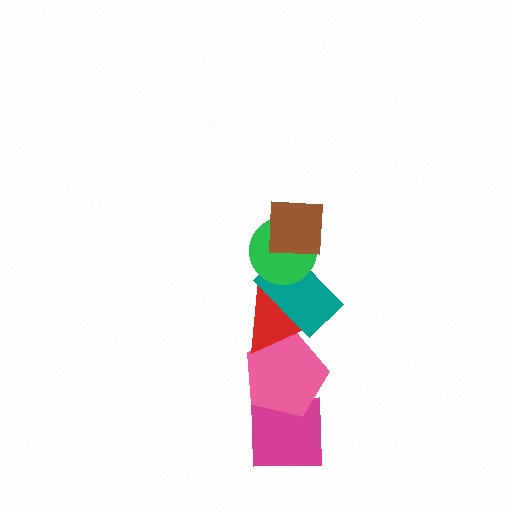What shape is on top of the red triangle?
The teal rectangle is on top of the red triangle.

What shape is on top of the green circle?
The brown square is on top of the green circle.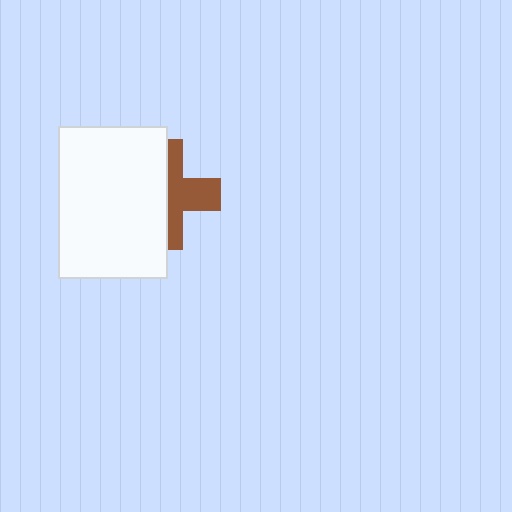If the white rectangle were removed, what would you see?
You would see the complete brown cross.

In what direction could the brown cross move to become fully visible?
The brown cross could move right. That would shift it out from behind the white rectangle entirely.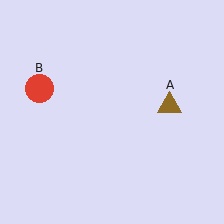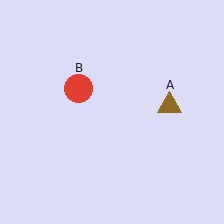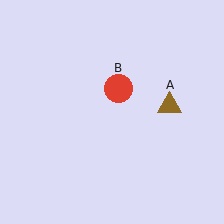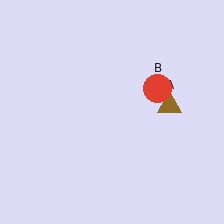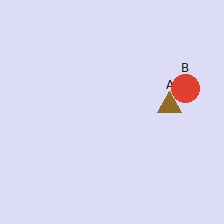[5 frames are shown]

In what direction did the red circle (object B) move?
The red circle (object B) moved right.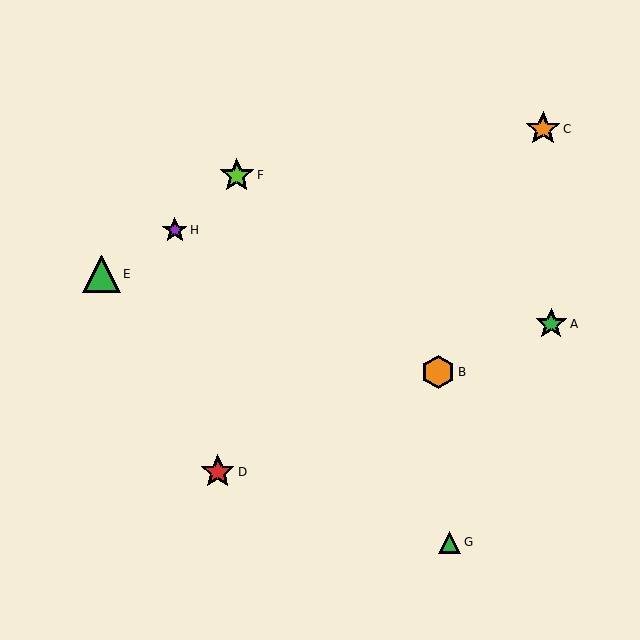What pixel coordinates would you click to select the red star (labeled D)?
Click at (218, 472) to select the red star D.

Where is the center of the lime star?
The center of the lime star is at (237, 175).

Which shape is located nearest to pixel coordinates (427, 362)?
The orange hexagon (labeled B) at (438, 372) is nearest to that location.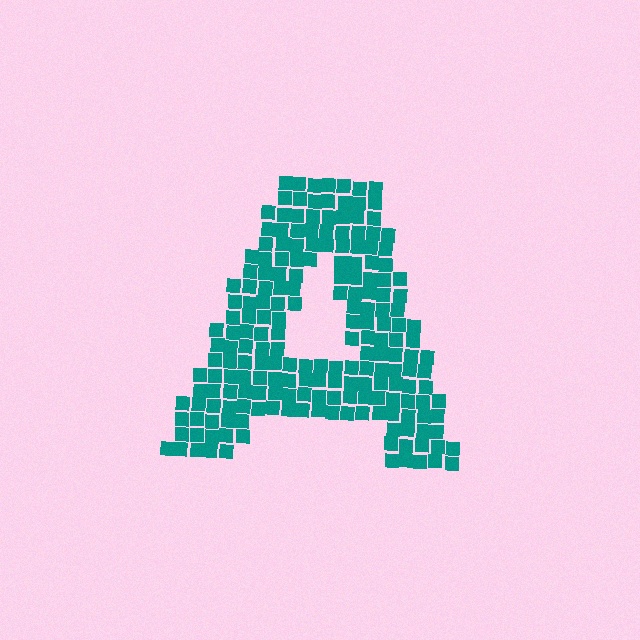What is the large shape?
The large shape is the letter A.